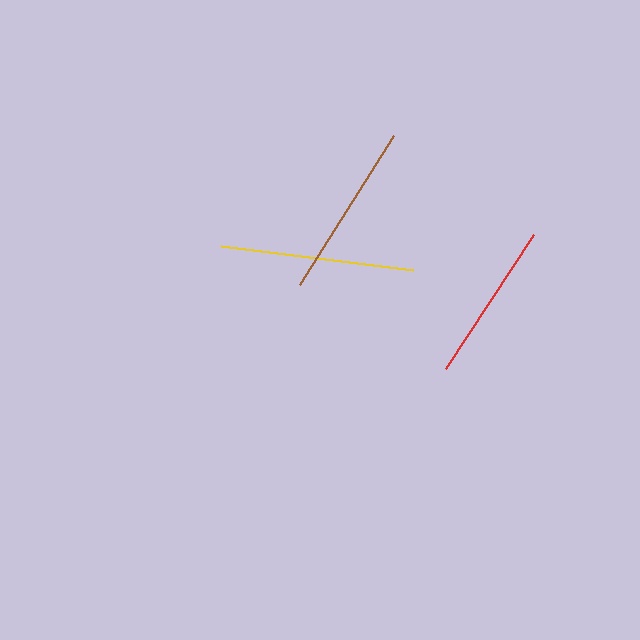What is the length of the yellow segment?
The yellow segment is approximately 193 pixels long.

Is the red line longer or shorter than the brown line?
The brown line is longer than the red line.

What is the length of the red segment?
The red segment is approximately 160 pixels long.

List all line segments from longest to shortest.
From longest to shortest: yellow, brown, red.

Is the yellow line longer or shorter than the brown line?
The yellow line is longer than the brown line.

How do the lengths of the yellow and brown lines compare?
The yellow and brown lines are approximately the same length.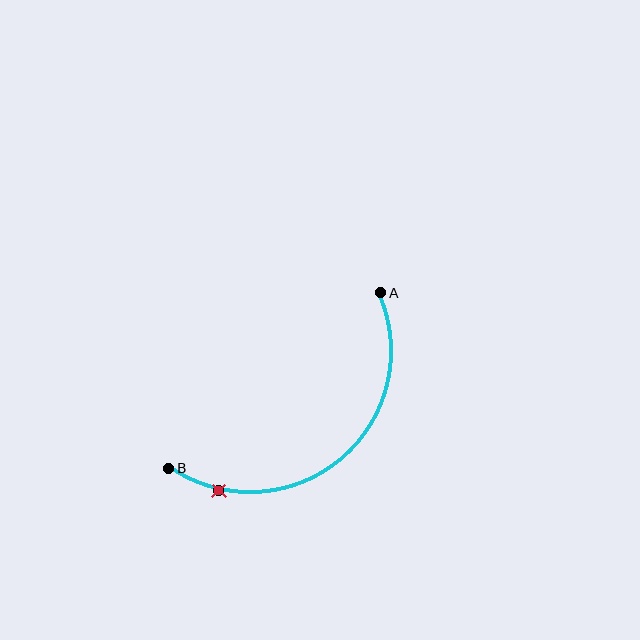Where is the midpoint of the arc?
The arc midpoint is the point on the curve farthest from the straight line joining A and B. It sits below and to the right of that line.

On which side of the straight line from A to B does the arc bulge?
The arc bulges below and to the right of the straight line connecting A and B.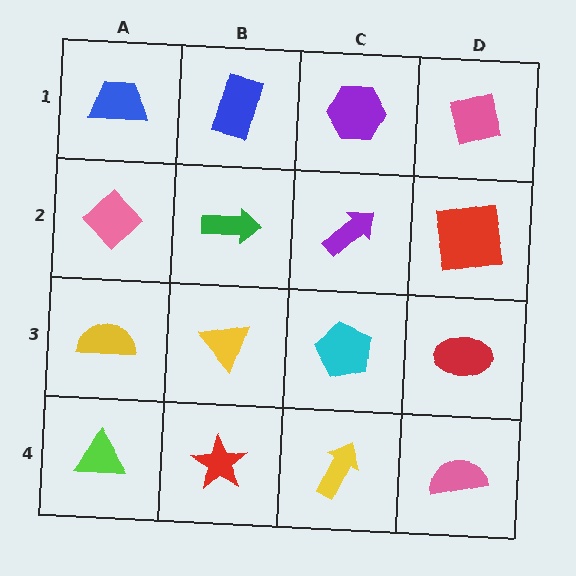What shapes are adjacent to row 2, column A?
A blue trapezoid (row 1, column A), a yellow semicircle (row 3, column A), a green arrow (row 2, column B).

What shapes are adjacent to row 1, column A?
A pink diamond (row 2, column A), a blue rectangle (row 1, column B).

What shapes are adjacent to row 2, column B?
A blue rectangle (row 1, column B), a yellow triangle (row 3, column B), a pink diamond (row 2, column A), a purple arrow (row 2, column C).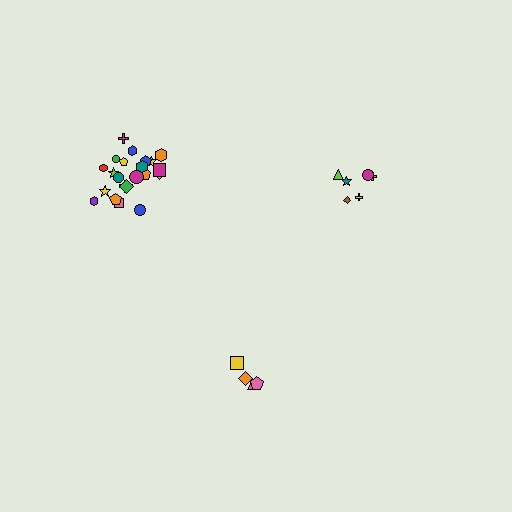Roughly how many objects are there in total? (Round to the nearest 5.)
Roughly 30 objects in total.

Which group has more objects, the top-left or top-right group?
The top-left group.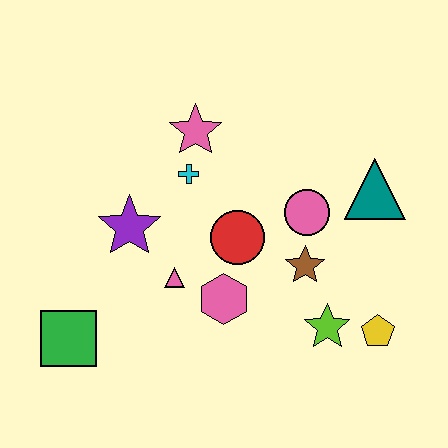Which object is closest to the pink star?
The cyan cross is closest to the pink star.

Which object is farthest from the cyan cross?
The yellow pentagon is farthest from the cyan cross.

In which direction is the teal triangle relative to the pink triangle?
The teal triangle is to the right of the pink triangle.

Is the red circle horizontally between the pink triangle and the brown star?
Yes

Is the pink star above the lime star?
Yes